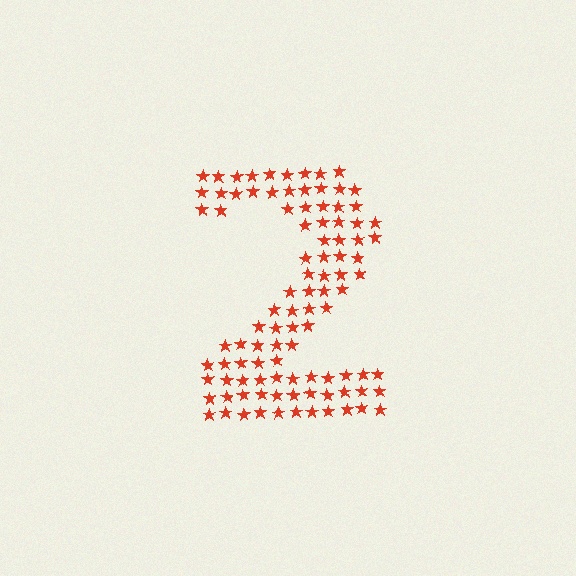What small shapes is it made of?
It is made of small stars.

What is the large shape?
The large shape is the digit 2.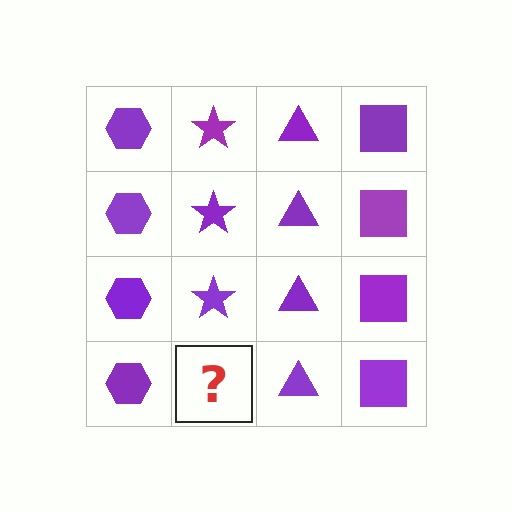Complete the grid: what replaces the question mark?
The question mark should be replaced with a purple star.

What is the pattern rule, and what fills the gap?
The rule is that each column has a consistent shape. The gap should be filled with a purple star.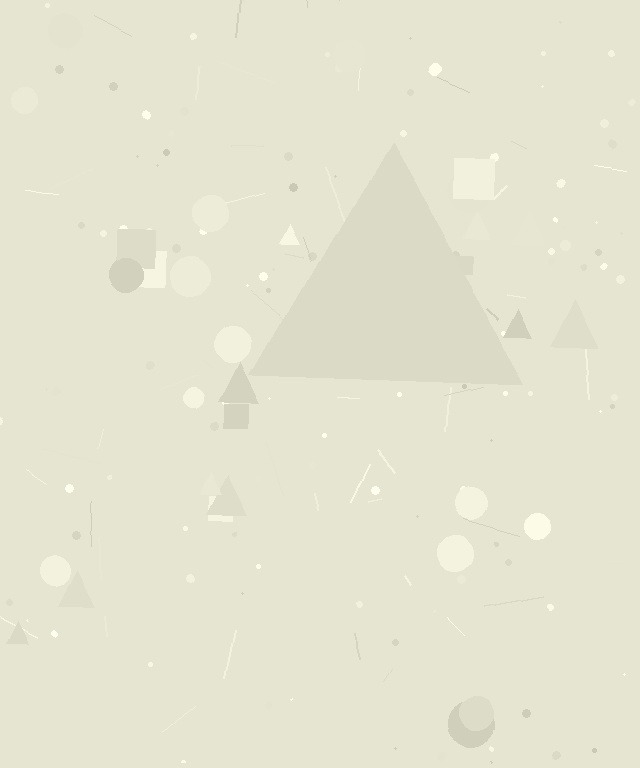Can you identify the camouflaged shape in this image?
The camouflaged shape is a triangle.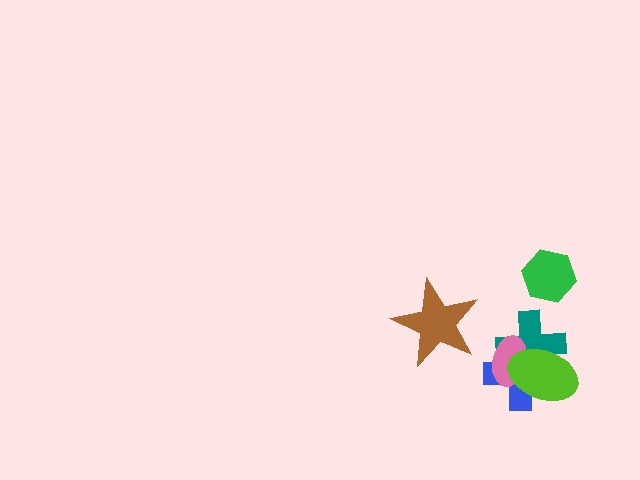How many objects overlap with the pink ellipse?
3 objects overlap with the pink ellipse.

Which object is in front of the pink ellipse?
The lime ellipse is in front of the pink ellipse.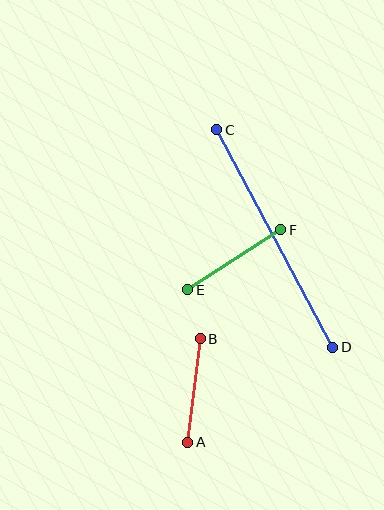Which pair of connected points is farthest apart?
Points C and D are farthest apart.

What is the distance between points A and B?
The distance is approximately 105 pixels.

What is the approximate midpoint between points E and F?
The midpoint is at approximately (234, 260) pixels.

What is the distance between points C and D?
The distance is approximately 246 pixels.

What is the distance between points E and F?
The distance is approximately 111 pixels.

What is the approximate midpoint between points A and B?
The midpoint is at approximately (194, 390) pixels.